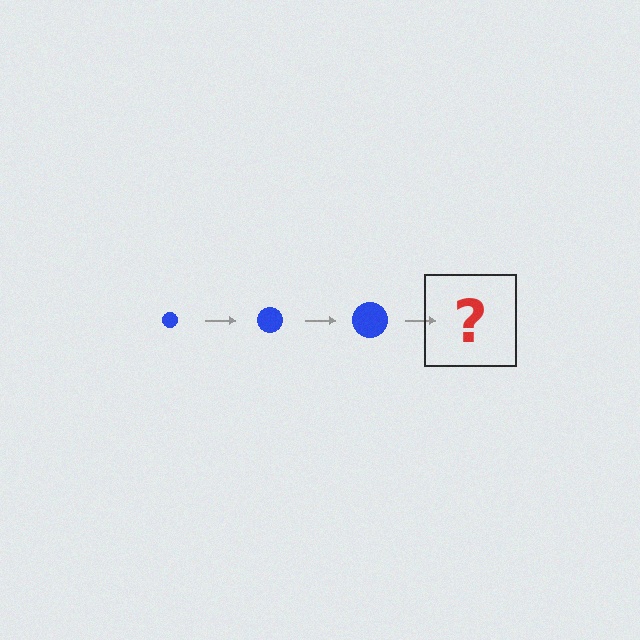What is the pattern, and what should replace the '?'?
The pattern is that the circle gets progressively larger each step. The '?' should be a blue circle, larger than the previous one.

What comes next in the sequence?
The next element should be a blue circle, larger than the previous one.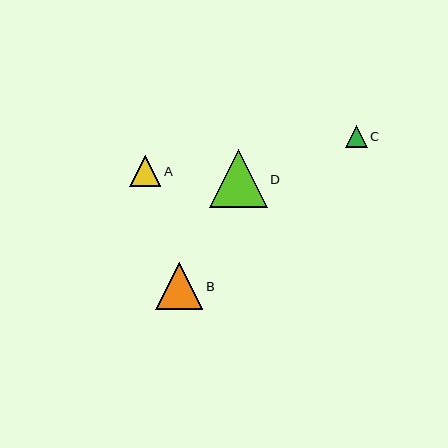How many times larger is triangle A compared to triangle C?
Triangle A is approximately 1.4 times the size of triangle C.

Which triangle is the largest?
Triangle D is the largest with a size of approximately 58 pixels.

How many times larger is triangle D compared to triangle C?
Triangle D is approximately 2.7 times the size of triangle C.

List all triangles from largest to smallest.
From largest to smallest: D, B, A, C.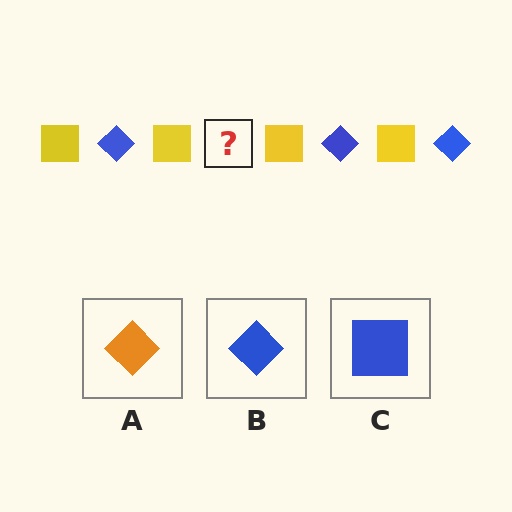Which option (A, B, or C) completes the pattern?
B.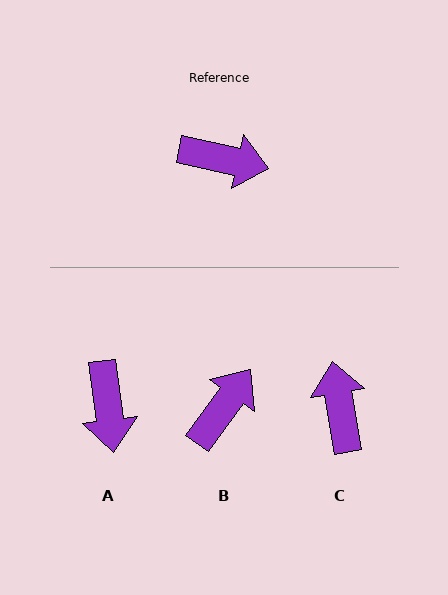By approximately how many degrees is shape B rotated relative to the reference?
Approximately 66 degrees counter-clockwise.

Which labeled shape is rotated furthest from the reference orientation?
C, about 112 degrees away.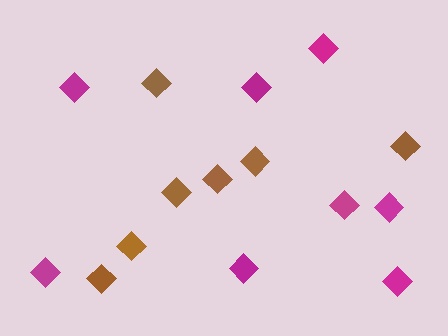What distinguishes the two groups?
There are 2 groups: one group of brown diamonds (7) and one group of magenta diamonds (8).